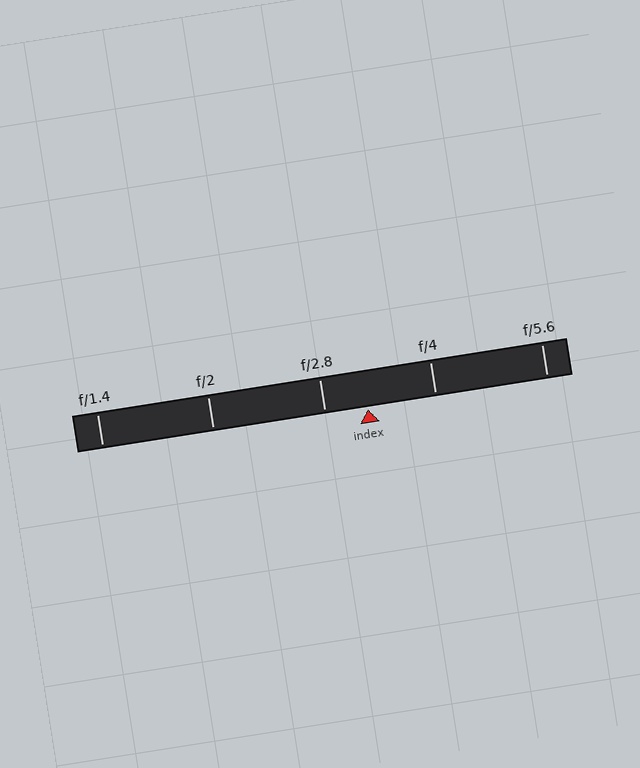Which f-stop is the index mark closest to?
The index mark is closest to f/2.8.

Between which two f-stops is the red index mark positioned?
The index mark is between f/2.8 and f/4.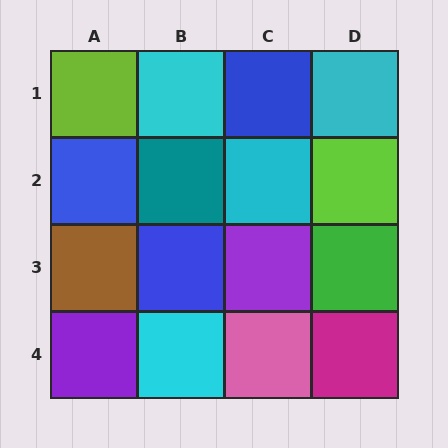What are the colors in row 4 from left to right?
Purple, cyan, pink, magenta.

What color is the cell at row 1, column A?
Lime.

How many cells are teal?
1 cell is teal.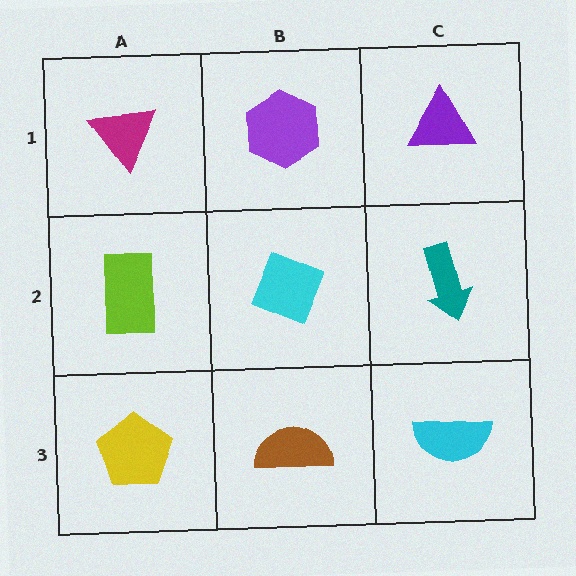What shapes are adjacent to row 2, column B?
A purple hexagon (row 1, column B), a brown semicircle (row 3, column B), a lime rectangle (row 2, column A), a teal arrow (row 2, column C).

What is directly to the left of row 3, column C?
A brown semicircle.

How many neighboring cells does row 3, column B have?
3.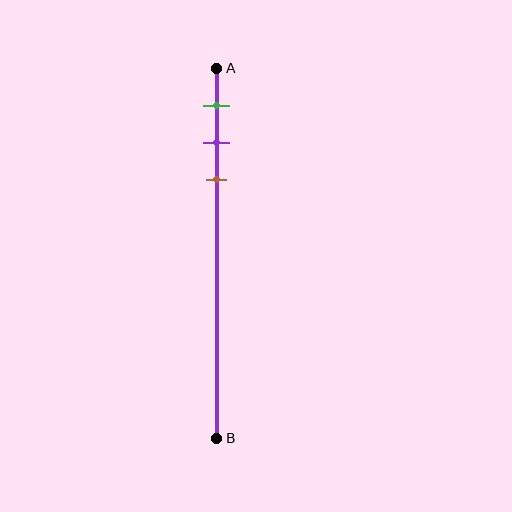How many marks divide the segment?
There are 3 marks dividing the segment.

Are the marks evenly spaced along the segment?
Yes, the marks are approximately evenly spaced.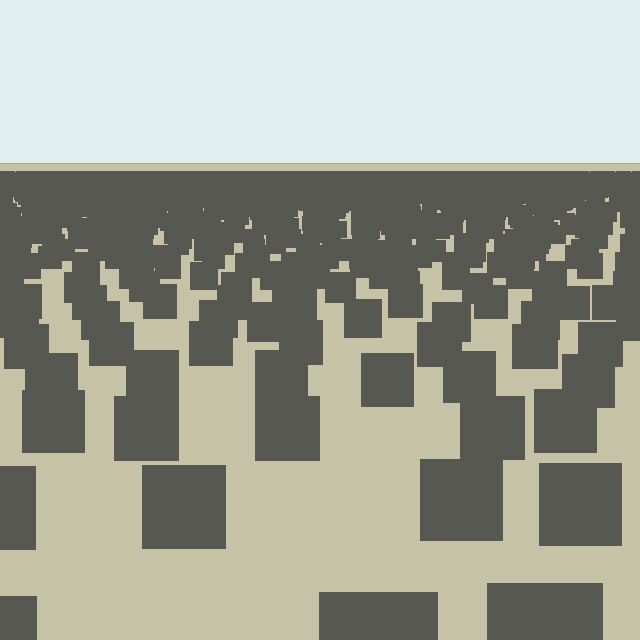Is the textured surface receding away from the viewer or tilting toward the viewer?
The surface is receding away from the viewer. Texture elements get smaller and denser toward the top.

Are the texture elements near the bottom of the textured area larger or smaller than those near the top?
Larger. Near the bottom, elements are closer to the viewer and appear at a bigger on-screen size.